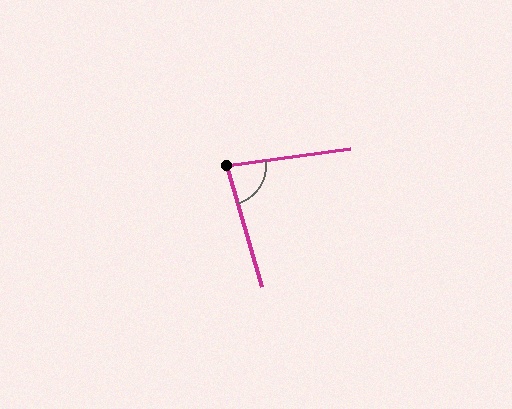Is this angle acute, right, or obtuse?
It is acute.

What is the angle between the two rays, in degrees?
Approximately 82 degrees.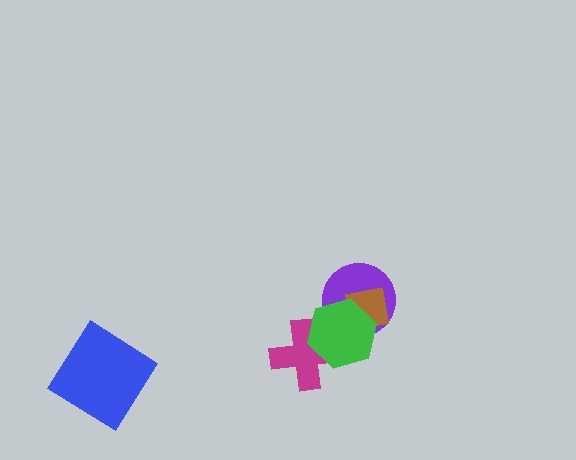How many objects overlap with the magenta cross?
1 object overlaps with the magenta cross.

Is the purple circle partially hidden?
Yes, it is partially covered by another shape.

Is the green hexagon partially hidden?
No, no other shape covers it.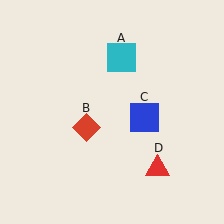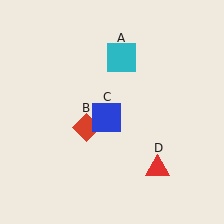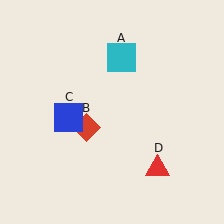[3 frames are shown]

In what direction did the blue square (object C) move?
The blue square (object C) moved left.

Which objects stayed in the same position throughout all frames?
Cyan square (object A) and red diamond (object B) and red triangle (object D) remained stationary.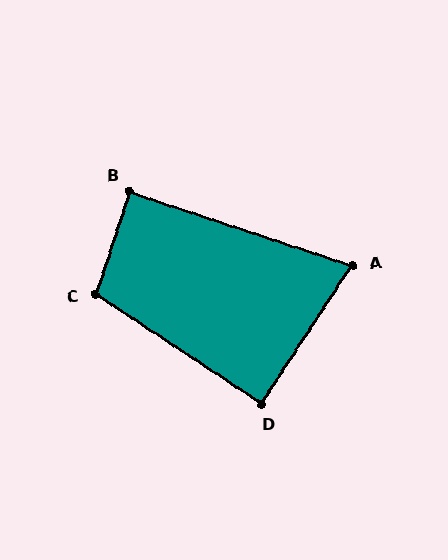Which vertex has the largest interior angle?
C, at approximately 105 degrees.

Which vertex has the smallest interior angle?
A, at approximately 75 degrees.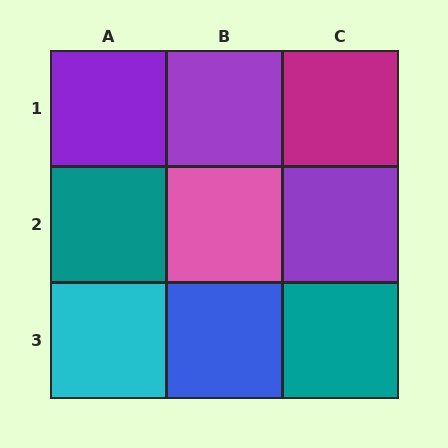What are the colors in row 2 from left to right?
Teal, pink, purple.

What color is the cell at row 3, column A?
Cyan.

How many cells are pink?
1 cell is pink.